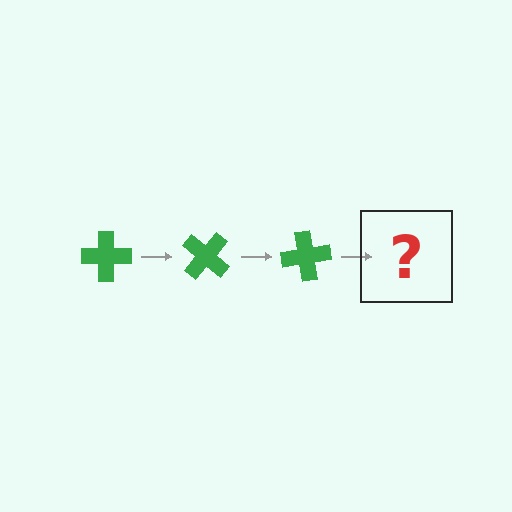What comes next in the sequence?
The next element should be a green cross rotated 120 degrees.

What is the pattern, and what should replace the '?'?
The pattern is that the cross rotates 40 degrees each step. The '?' should be a green cross rotated 120 degrees.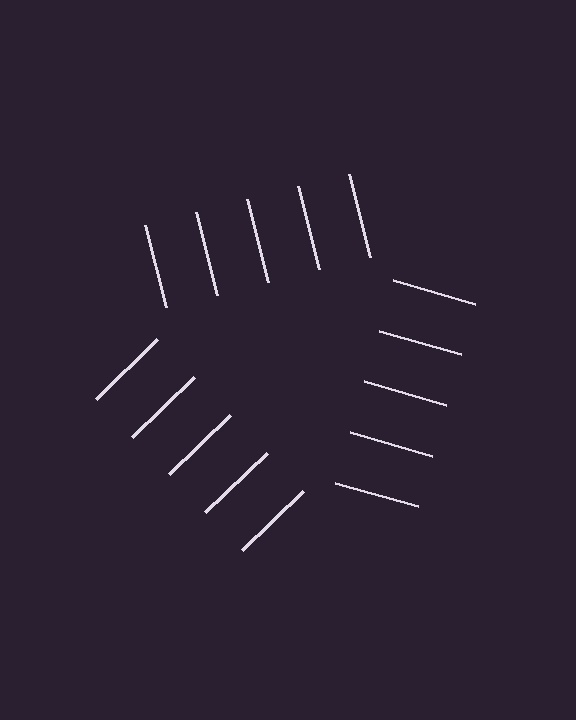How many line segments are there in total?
15 — 5 along each of the 3 edges.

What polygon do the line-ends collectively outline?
An illusory triangle — the line segments terminate on its edges but no continuous stroke is drawn.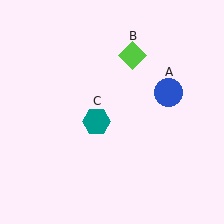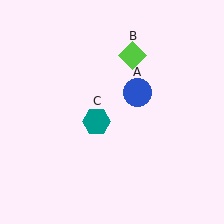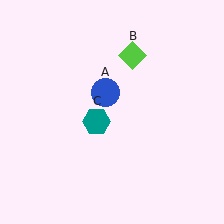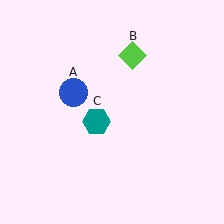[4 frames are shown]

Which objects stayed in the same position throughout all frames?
Lime diamond (object B) and teal hexagon (object C) remained stationary.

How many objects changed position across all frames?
1 object changed position: blue circle (object A).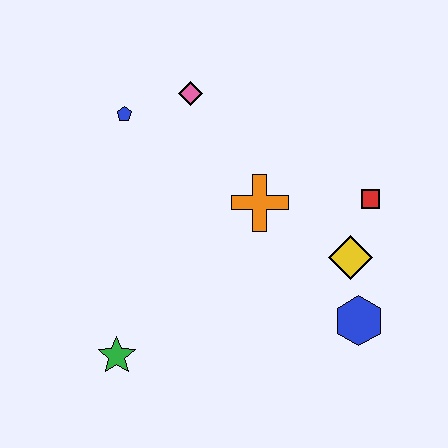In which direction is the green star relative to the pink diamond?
The green star is below the pink diamond.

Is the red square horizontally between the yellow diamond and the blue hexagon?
No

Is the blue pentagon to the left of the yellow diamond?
Yes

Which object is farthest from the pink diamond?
The blue hexagon is farthest from the pink diamond.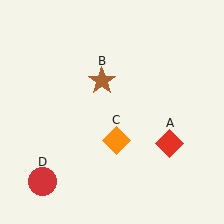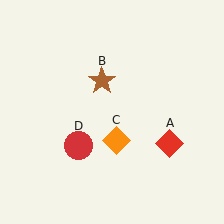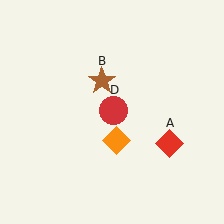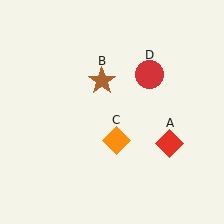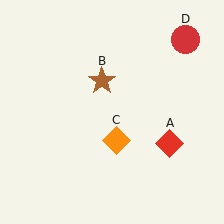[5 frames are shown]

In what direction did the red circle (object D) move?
The red circle (object D) moved up and to the right.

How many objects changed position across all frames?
1 object changed position: red circle (object D).